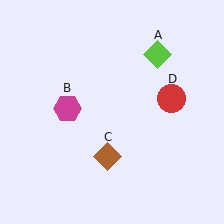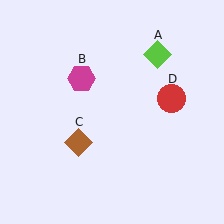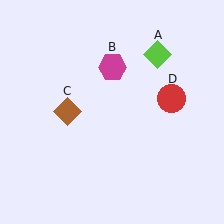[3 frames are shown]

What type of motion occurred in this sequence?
The magenta hexagon (object B), brown diamond (object C) rotated clockwise around the center of the scene.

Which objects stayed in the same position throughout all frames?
Lime diamond (object A) and red circle (object D) remained stationary.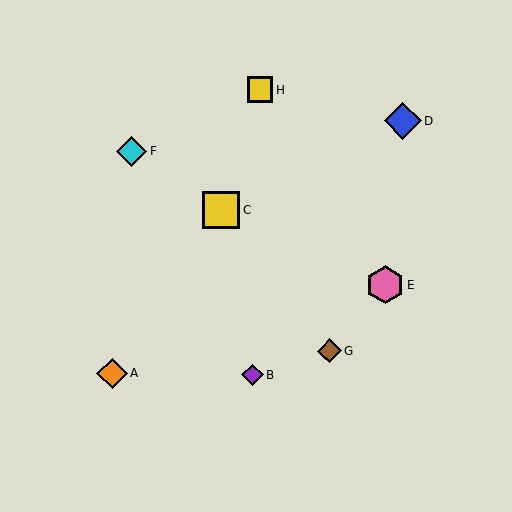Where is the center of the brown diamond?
The center of the brown diamond is at (329, 351).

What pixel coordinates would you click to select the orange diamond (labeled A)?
Click at (112, 373) to select the orange diamond A.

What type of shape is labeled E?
Shape E is a pink hexagon.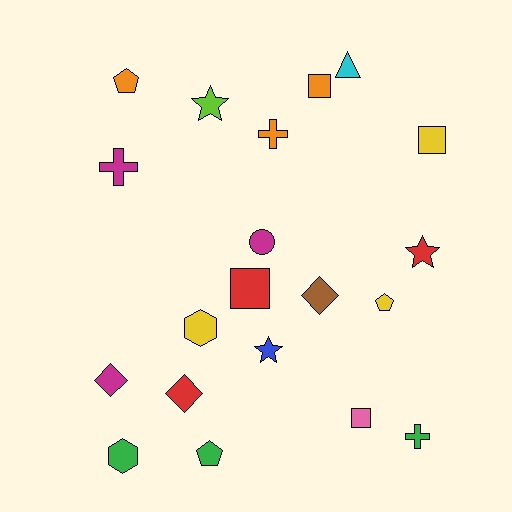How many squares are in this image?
There are 4 squares.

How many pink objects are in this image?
There is 1 pink object.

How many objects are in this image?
There are 20 objects.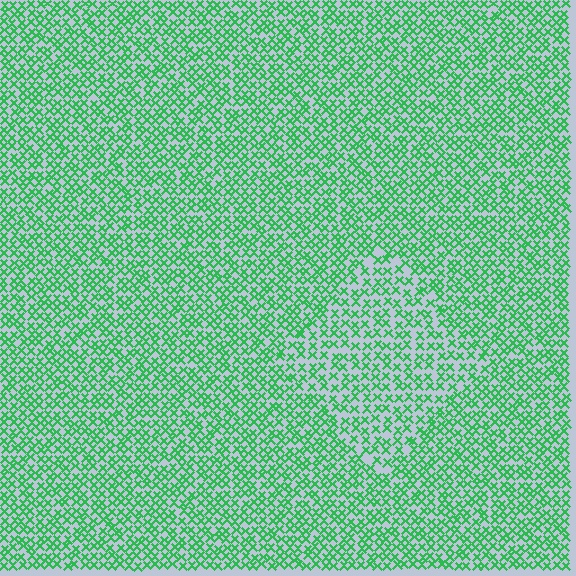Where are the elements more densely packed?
The elements are more densely packed outside the diamond boundary.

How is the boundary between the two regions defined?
The boundary is defined by a change in element density (approximately 1.4x ratio). All elements are the same color, size, and shape.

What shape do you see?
I see a diamond.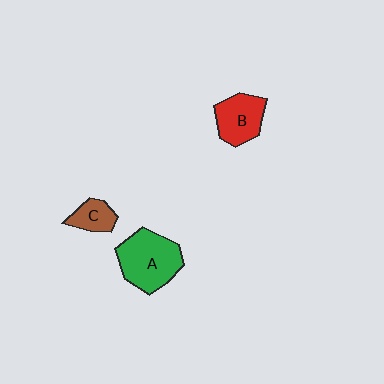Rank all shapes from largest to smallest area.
From largest to smallest: A (green), B (red), C (brown).